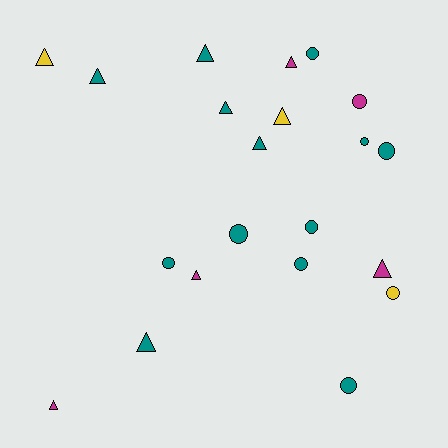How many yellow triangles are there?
There are 2 yellow triangles.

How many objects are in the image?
There are 21 objects.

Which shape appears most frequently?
Triangle, with 11 objects.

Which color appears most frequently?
Teal, with 13 objects.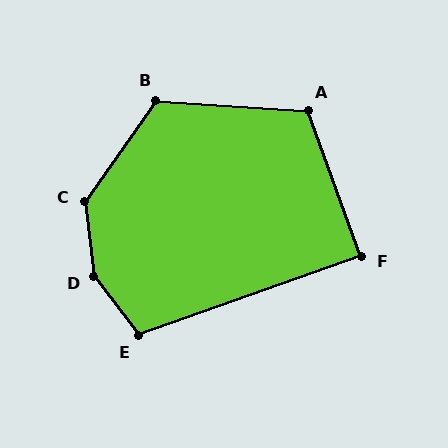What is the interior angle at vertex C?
Approximately 139 degrees (obtuse).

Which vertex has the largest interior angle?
D, at approximately 149 degrees.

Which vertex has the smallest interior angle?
F, at approximately 90 degrees.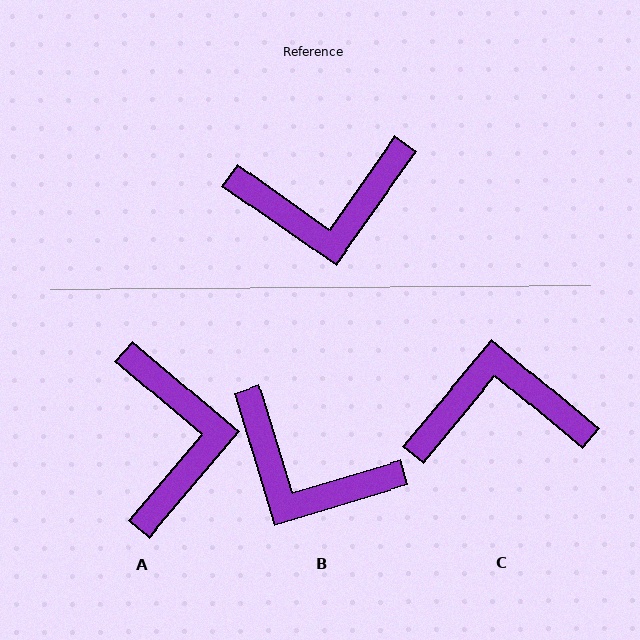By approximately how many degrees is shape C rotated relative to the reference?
Approximately 175 degrees counter-clockwise.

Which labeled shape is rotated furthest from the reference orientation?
C, about 175 degrees away.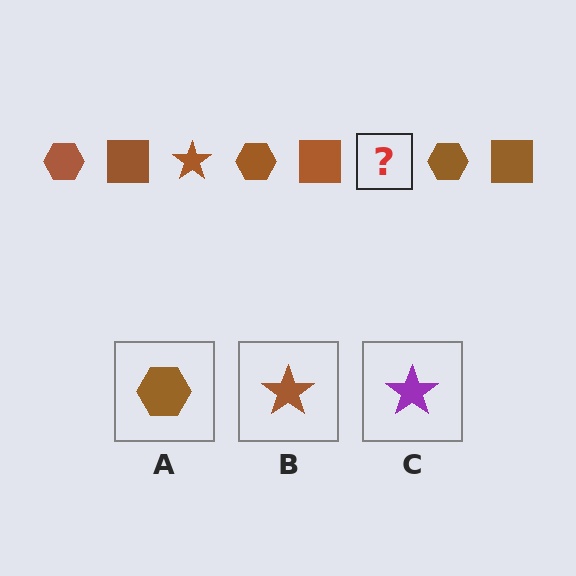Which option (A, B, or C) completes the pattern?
B.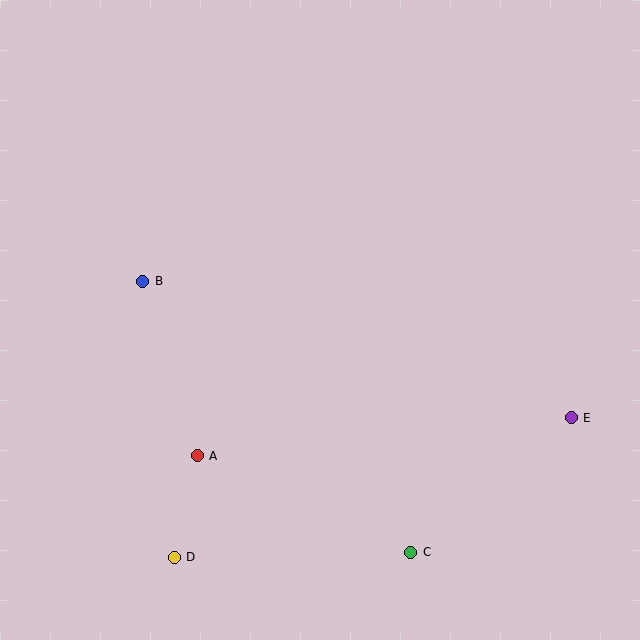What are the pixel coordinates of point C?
Point C is at (411, 552).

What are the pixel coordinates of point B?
Point B is at (143, 281).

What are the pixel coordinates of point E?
Point E is at (571, 418).